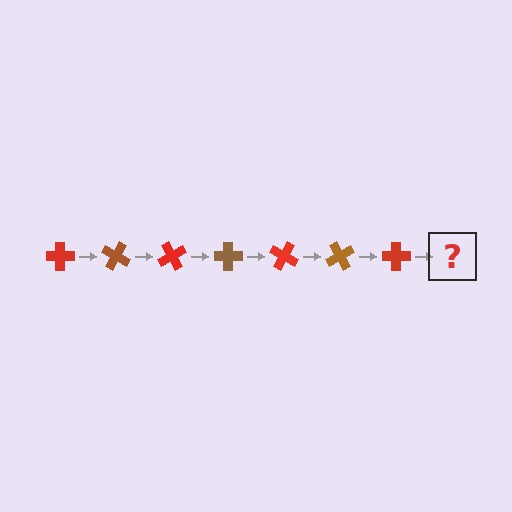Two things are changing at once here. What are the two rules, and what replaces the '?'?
The two rules are that it rotates 30 degrees each step and the color cycles through red and brown. The '?' should be a brown cross, rotated 210 degrees from the start.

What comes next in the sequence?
The next element should be a brown cross, rotated 210 degrees from the start.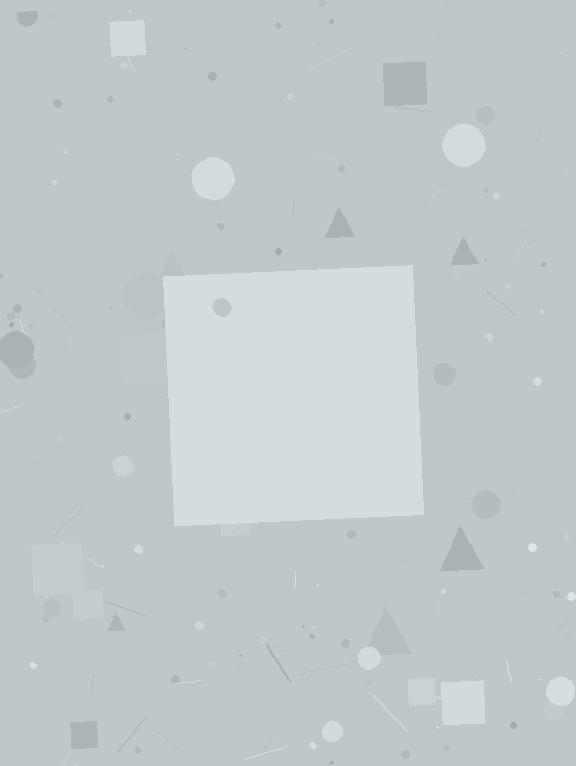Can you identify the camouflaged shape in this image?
The camouflaged shape is a square.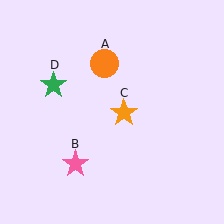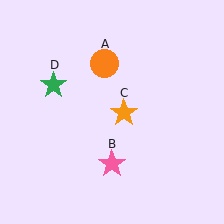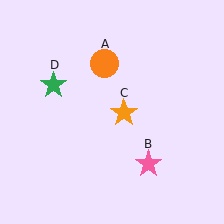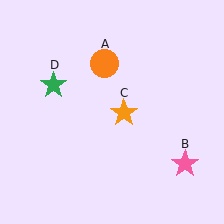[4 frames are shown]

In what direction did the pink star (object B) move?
The pink star (object B) moved right.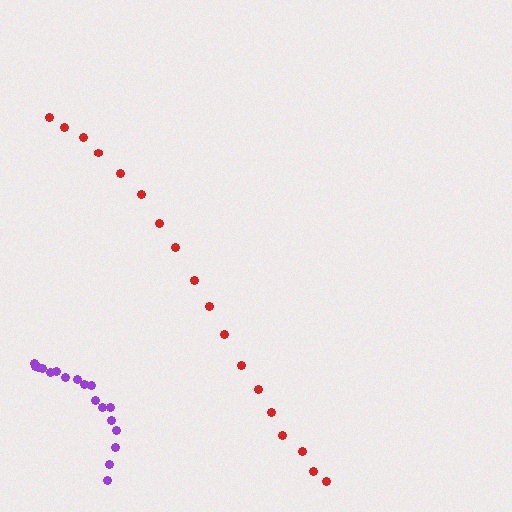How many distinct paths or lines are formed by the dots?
There are 2 distinct paths.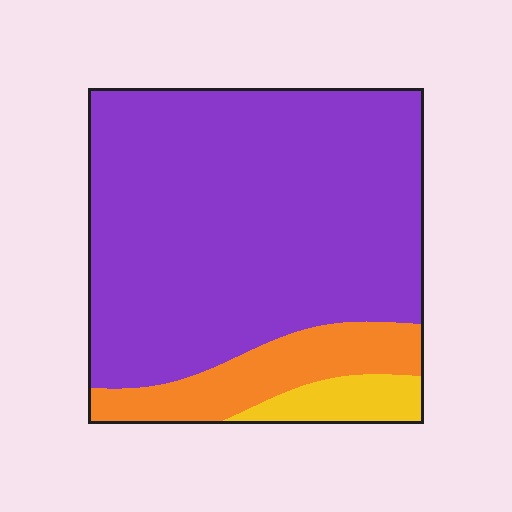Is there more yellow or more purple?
Purple.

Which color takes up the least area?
Yellow, at roughly 5%.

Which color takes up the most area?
Purple, at roughly 80%.